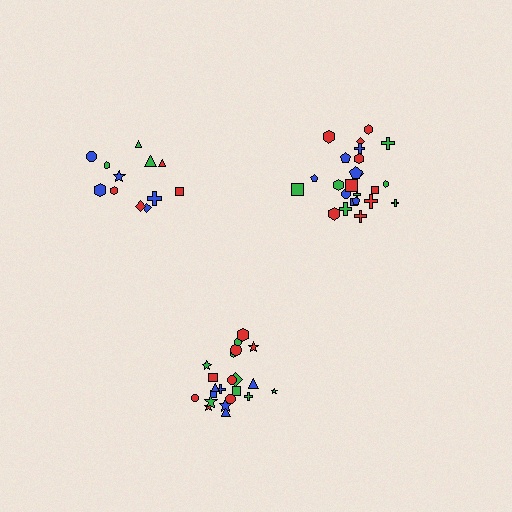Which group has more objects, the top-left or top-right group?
The top-right group.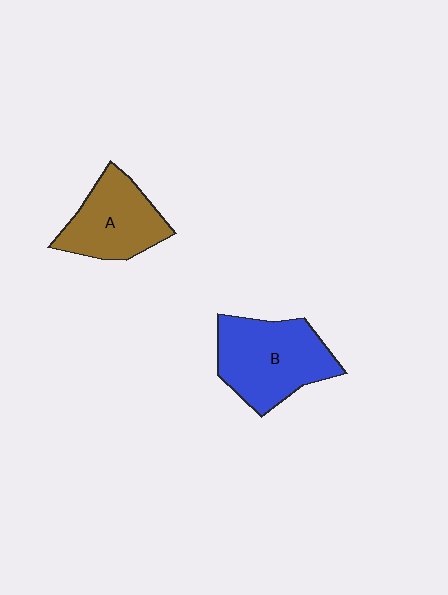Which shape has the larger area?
Shape B (blue).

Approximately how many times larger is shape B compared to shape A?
Approximately 1.3 times.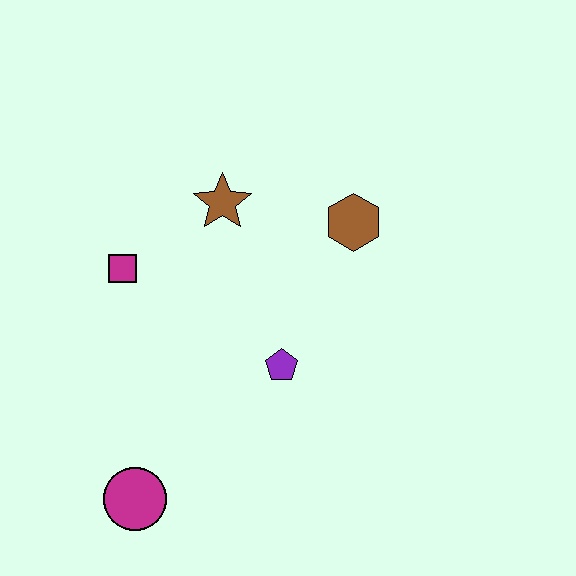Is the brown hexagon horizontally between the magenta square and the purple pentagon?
No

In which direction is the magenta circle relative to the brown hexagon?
The magenta circle is below the brown hexagon.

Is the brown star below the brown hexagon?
No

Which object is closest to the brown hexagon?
The brown star is closest to the brown hexagon.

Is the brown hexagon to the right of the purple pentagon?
Yes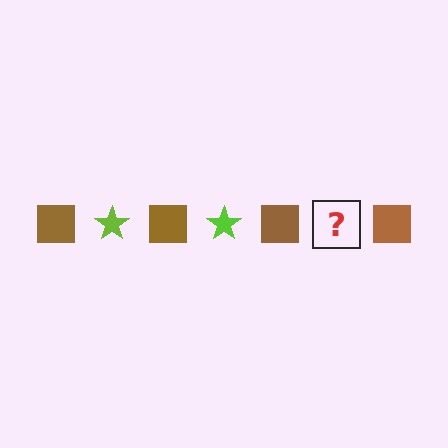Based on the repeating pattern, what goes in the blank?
The blank should be a lime star.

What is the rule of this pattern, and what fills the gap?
The rule is that the pattern alternates between brown square and lime star. The gap should be filled with a lime star.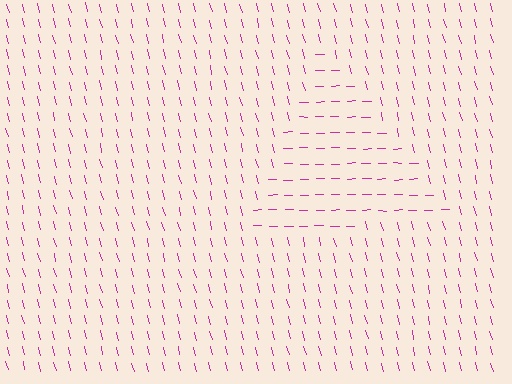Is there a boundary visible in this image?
Yes, there is a texture boundary formed by a change in line orientation.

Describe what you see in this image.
The image is filled with small magenta line segments. A triangle region in the image has lines oriented differently from the surrounding lines, creating a visible texture boundary.